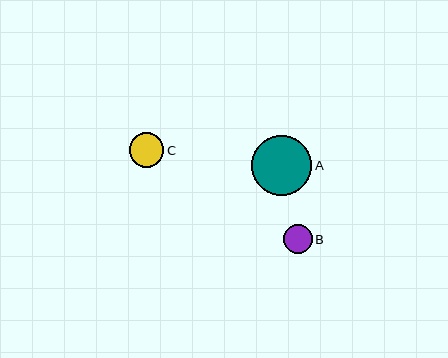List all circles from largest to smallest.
From largest to smallest: A, C, B.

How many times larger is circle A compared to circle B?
Circle A is approximately 2.0 times the size of circle B.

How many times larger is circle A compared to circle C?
Circle A is approximately 1.7 times the size of circle C.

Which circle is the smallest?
Circle B is the smallest with a size of approximately 29 pixels.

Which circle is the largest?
Circle A is the largest with a size of approximately 60 pixels.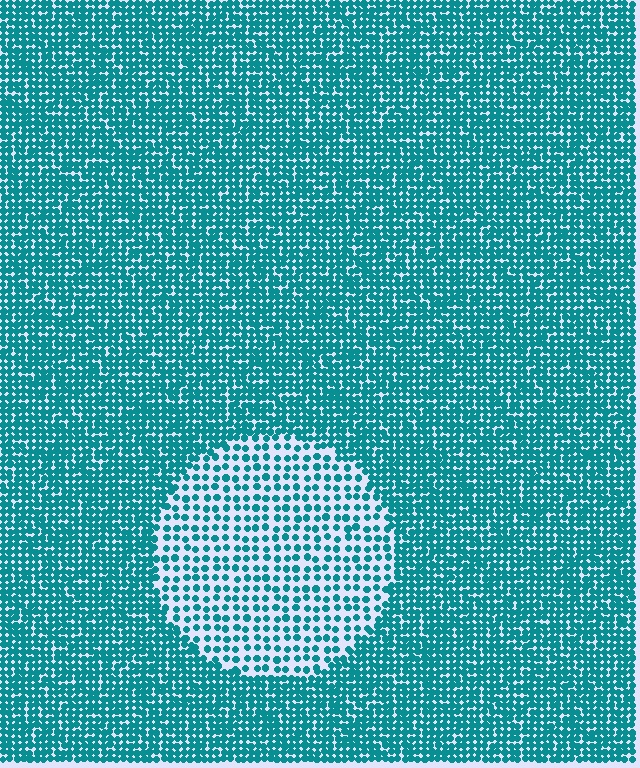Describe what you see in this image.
The image contains small teal elements arranged at two different densities. A circle-shaped region is visible where the elements are less densely packed than the surrounding area.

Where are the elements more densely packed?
The elements are more densely packed outside the circle boundary.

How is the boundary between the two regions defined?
The boundary is defined by a change in element density (approximately 2.3x ratio). All elements are the same color, size, and shape.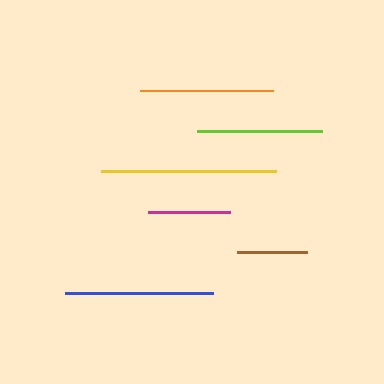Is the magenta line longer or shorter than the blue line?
The blue line is longer than the magenta line.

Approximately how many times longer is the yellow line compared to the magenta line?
The yellow line is approximately 2.1 times the length of the magenta line.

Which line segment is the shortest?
The brown line is the shortest at approximately 70 pixels.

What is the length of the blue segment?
The blue segment is approximately 148 pixels long.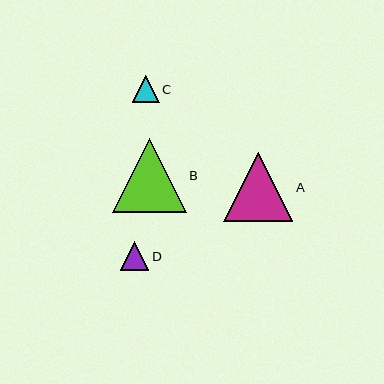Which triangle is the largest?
Triangle B is the largest with a size of approximately 74 pixels.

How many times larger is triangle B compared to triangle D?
Triangle B is approximately 2.6 times the size of triangle D.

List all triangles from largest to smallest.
From largest to smallest: B, A, D, C.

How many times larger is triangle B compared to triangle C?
Triangle B is approximately 2.7 times the size of triangle C.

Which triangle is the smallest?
Triangle C is the smallest with a size of approximately 27 pixels.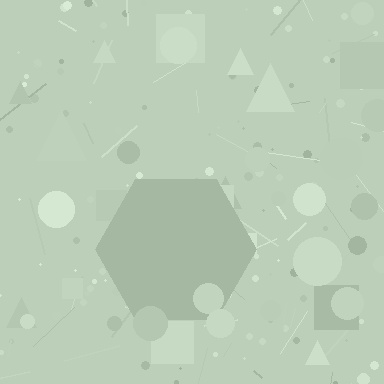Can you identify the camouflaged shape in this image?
The camouflaged shape is a hexagon.